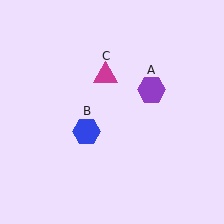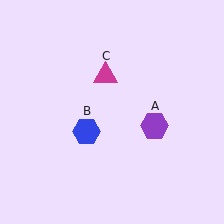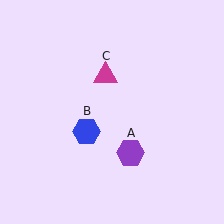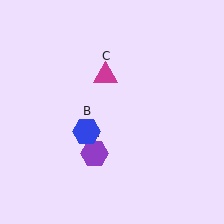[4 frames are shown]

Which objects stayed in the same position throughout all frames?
Blue hexagon (object B) and magenta triangle (object C) remained stationary.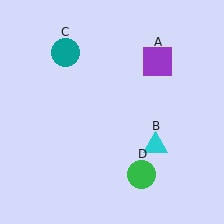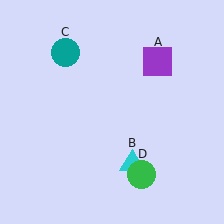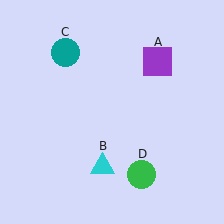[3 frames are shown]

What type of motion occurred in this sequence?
The cyan triangle (object B) rotated clockwise around the center of the scene.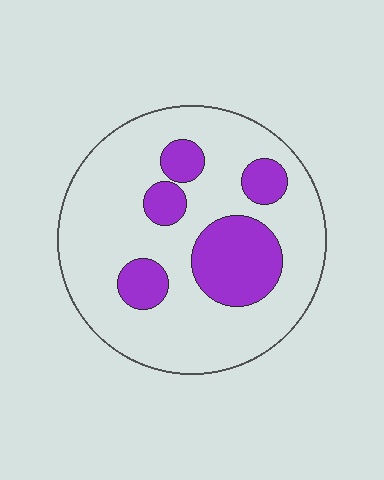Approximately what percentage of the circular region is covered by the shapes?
Approximately 25%.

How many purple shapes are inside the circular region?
5.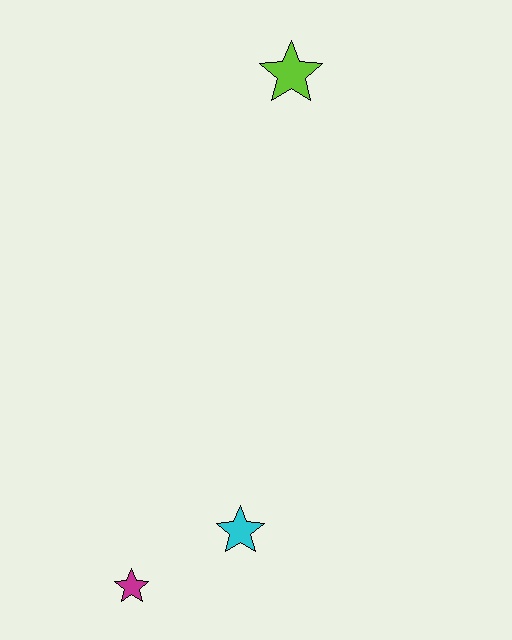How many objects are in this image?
There are 3 objects.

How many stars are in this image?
There are 3 stars.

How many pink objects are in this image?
There are no pink objects.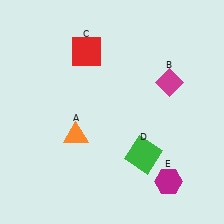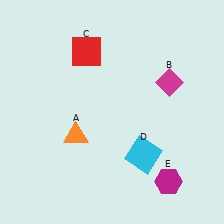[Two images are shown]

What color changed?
The square (D) changed from green in Image 1 to cyan in Image 2.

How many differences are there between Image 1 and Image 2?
There is 1 difference between the two images.